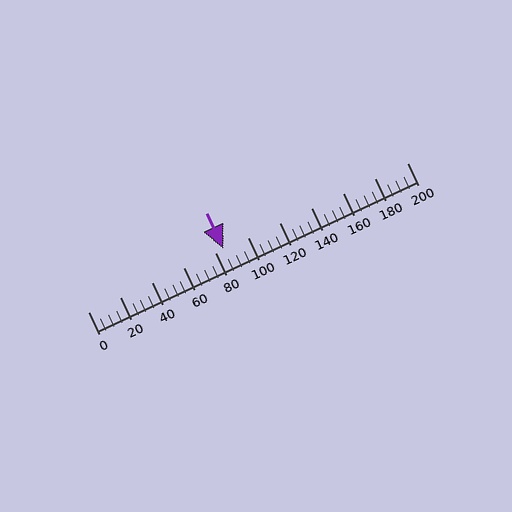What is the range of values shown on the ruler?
The ruler shows values from 0 to 200.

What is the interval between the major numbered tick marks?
The major tick marks are spaced 20 units apart.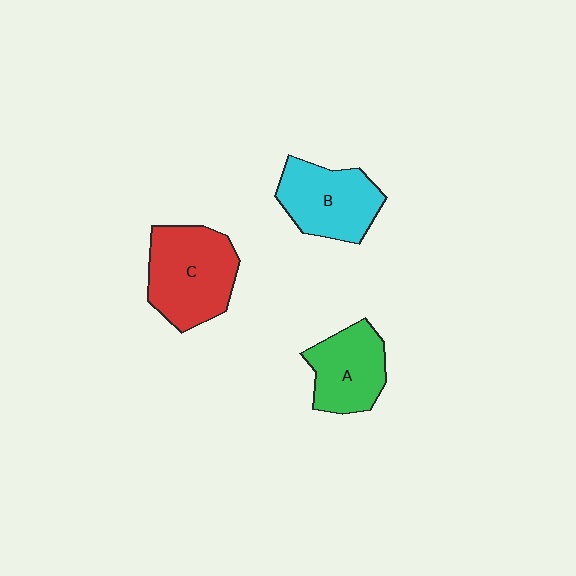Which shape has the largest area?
Shape C (red).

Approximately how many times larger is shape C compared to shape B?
Approximately 1.2 times.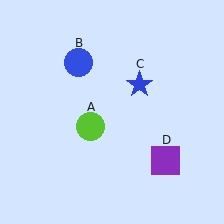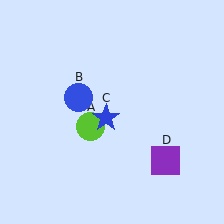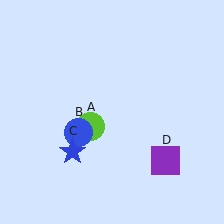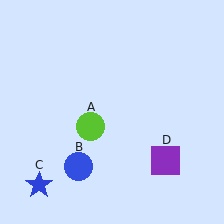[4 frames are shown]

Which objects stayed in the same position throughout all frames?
Lime circle (object A) and purple square (object D) remained stationary.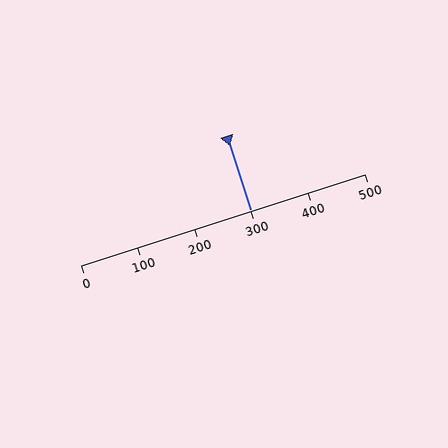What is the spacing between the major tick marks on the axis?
The major ticks are spaced 100 apart.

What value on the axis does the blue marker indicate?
The marker indicates approximately 300.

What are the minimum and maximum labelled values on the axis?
The axis runs from 0 to 500.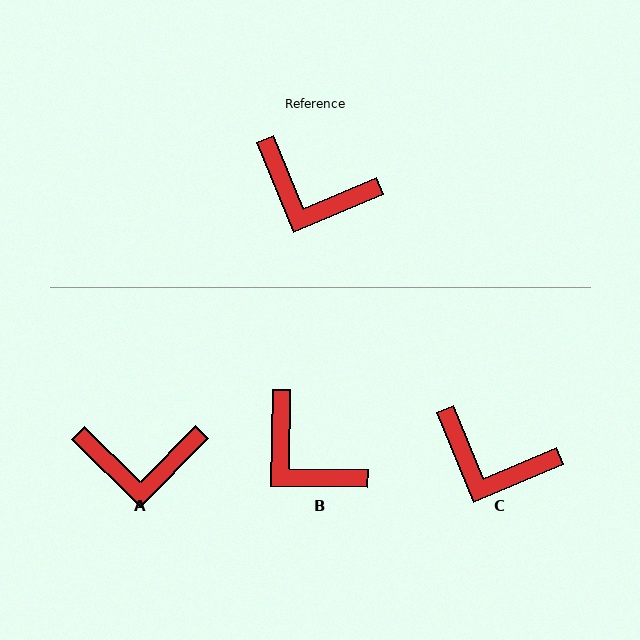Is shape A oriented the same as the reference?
No, it is off by about 23 degrees.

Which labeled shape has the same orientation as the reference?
C.